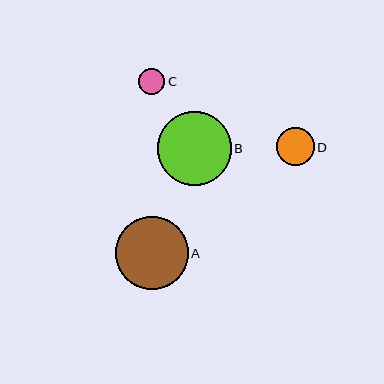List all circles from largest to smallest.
From largest to smallest: B, A, D, C.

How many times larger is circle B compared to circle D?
Circle B is approximately 1.9 times the size of circle D.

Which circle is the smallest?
Circle C is the smallest with a size of approximately 26 pixels.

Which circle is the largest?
Circle B is the largest with a size of approximately 74 pixels.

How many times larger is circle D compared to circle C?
Circle D is approximately 1.4 times the size of circle C.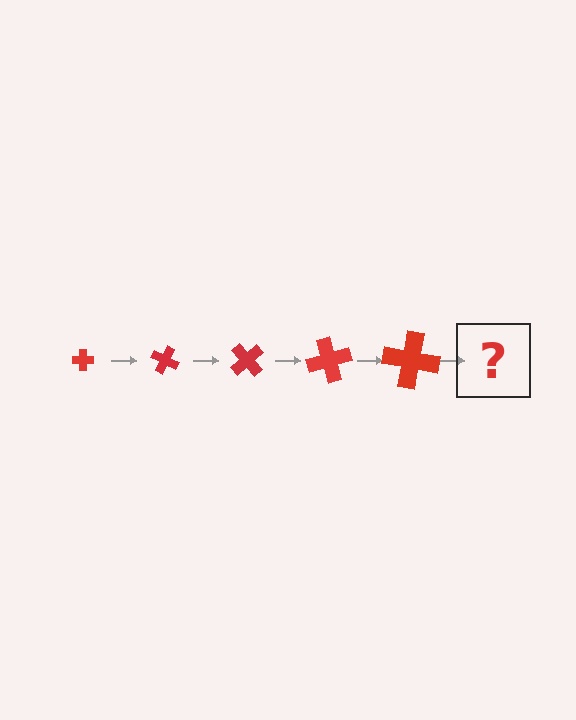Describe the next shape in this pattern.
It should be a cross, larger than the previous one and rotated 125 degrees from the start.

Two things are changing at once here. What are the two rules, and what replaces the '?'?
The two rules are that the cross grows larger each step and it rotates 25 degrees each step. The '?' should be a cross, larger than the previous one and rotated 125 degrees from the start.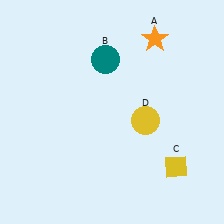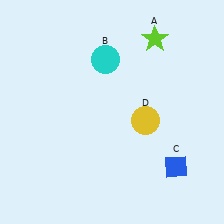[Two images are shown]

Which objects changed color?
A changed from orange to lime. B changed from teal to cyan. C changed from yellow to blue.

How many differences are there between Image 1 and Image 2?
There are 3 differences between the two images.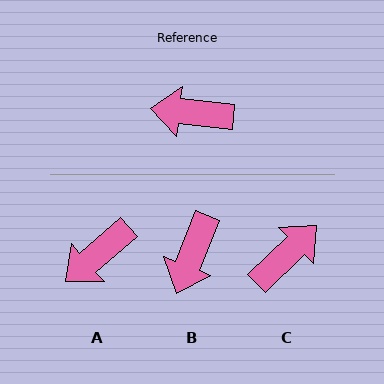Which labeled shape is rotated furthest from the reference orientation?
C, about 130 degrees away.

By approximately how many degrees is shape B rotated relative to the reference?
Approximately 75 degrees counter-clockwise.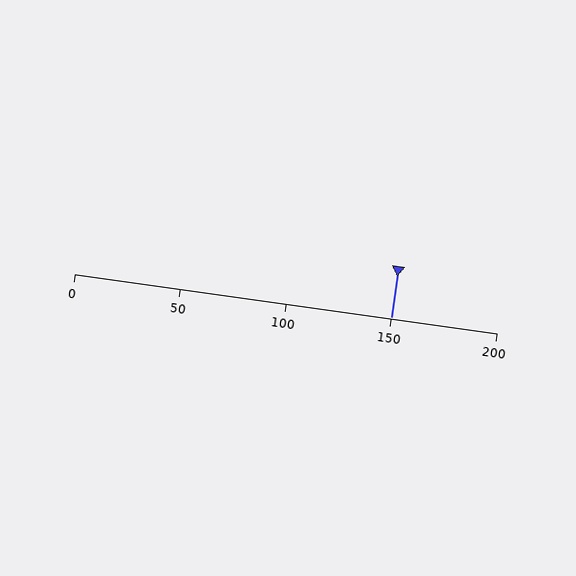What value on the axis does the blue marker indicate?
The marker indicates approximately 150.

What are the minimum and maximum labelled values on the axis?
The axis runs from 0 to 200.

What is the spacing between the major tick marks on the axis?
The major ticks are spaced 50 apart.